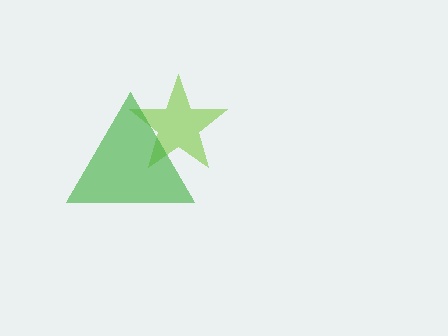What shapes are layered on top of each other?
The layered shapes are: a lime star, a green triangle.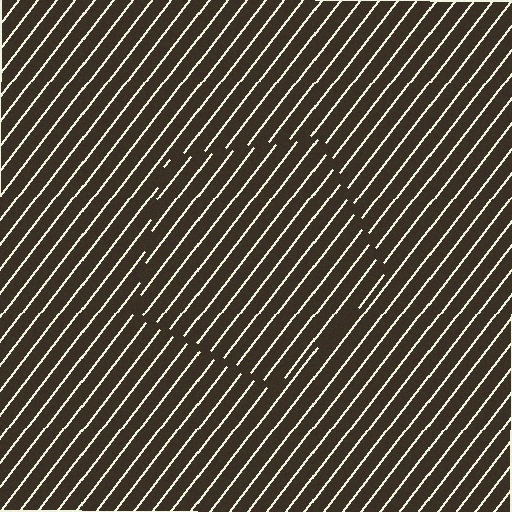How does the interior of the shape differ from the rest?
The interior of the shape contains the same grating, shifted by half a period — the contour is defined by the phase discontinuity where line-ends from the inner and outer gratings abut.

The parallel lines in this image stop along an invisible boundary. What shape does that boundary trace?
An illusory pentagon. The interior of the shape contains the same grating, shifted by half a period — the contour is defined by the phase discontinuity where line-ends from the inner and outer gratings abut.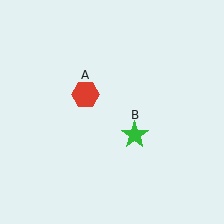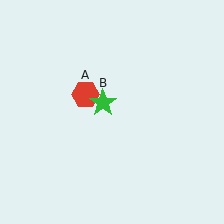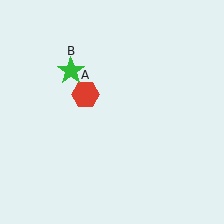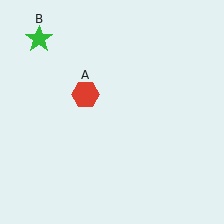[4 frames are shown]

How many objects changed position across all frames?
1 object changed position: green star (object B).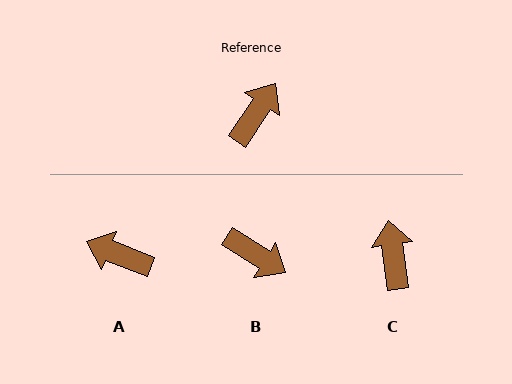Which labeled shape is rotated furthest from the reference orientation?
A, about 102 degrees away.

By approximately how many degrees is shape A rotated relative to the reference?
Approximately 102 degrees counter-clockwise.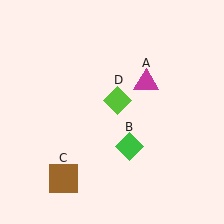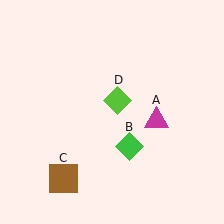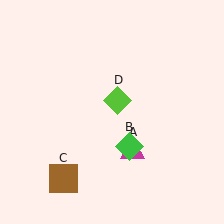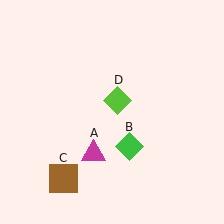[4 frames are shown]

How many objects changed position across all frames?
1 object changed position: magenta triangle (object A).